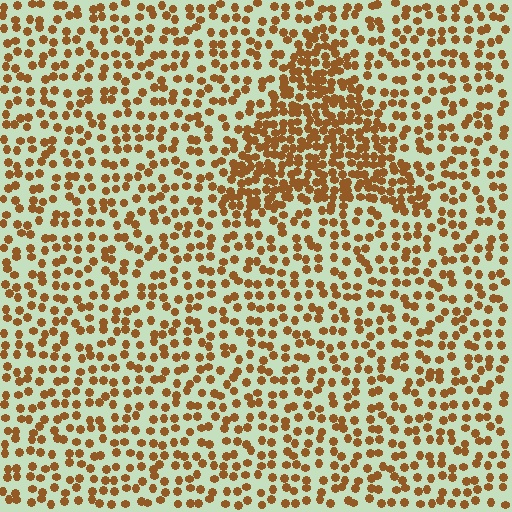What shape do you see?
I see a triangle.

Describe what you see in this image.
The image contains small brown elements arranged at two different densities. A triangle-shaped region is visible where the elements are more densely packed than the surrounding area.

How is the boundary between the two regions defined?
The boundary is defined by a change in element density (approximately 2.1x ratio). All elements are the same color, size, and shape.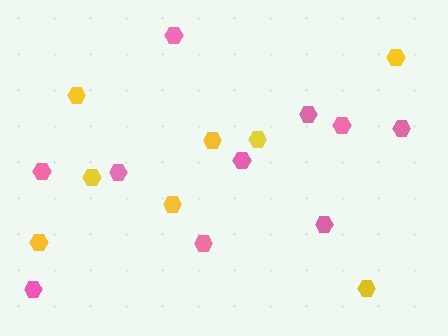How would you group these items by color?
There are 2 groups: one group of yellow hexagons (8) and one group of pink hexagons (10).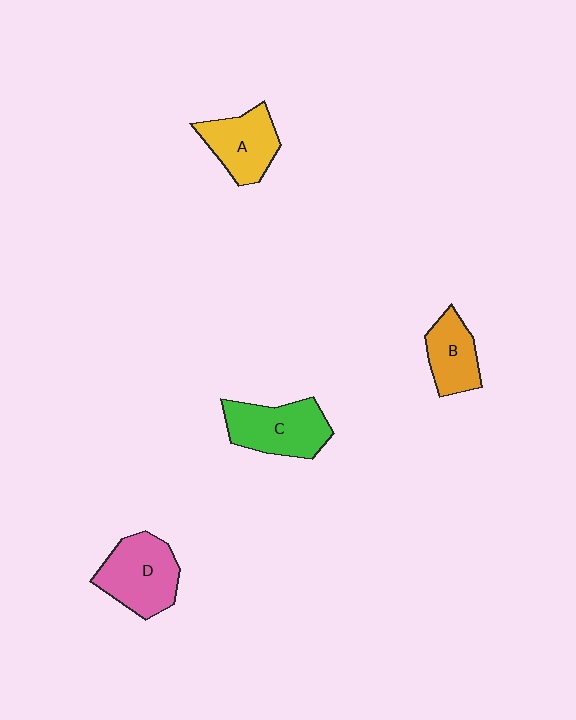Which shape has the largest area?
Shape D (pink).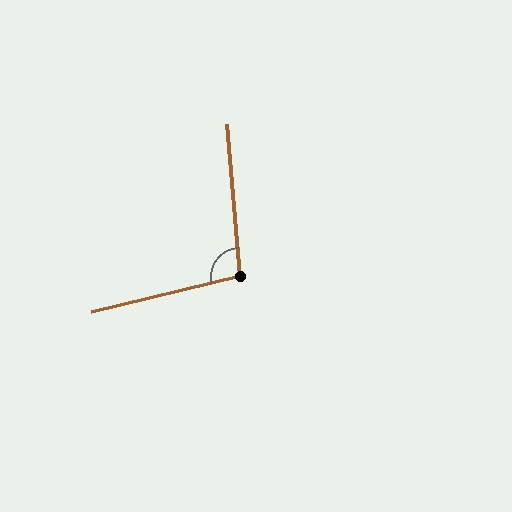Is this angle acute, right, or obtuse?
It is obtuse.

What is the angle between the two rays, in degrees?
Approximately 99 degrees.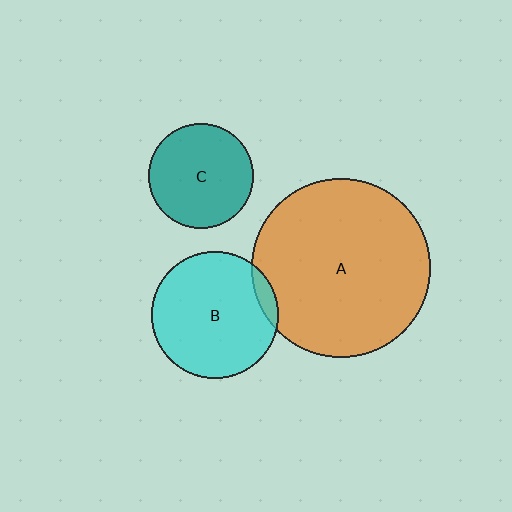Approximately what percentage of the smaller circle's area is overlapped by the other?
Approximately 5%.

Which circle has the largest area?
Circle A (orange).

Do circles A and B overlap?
Yes.